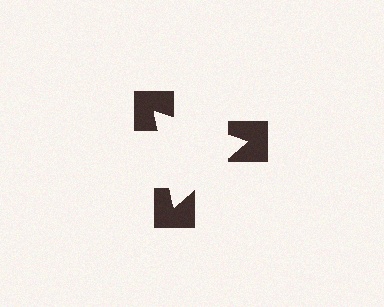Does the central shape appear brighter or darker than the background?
It typically appears slightly brighter than the background, even though no actual brightness change is drawn.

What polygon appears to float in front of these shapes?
An illusory triangle — its edges are inferred from the aligned wedge cuts in the notched squares, not physically drawn.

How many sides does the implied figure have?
3 sides.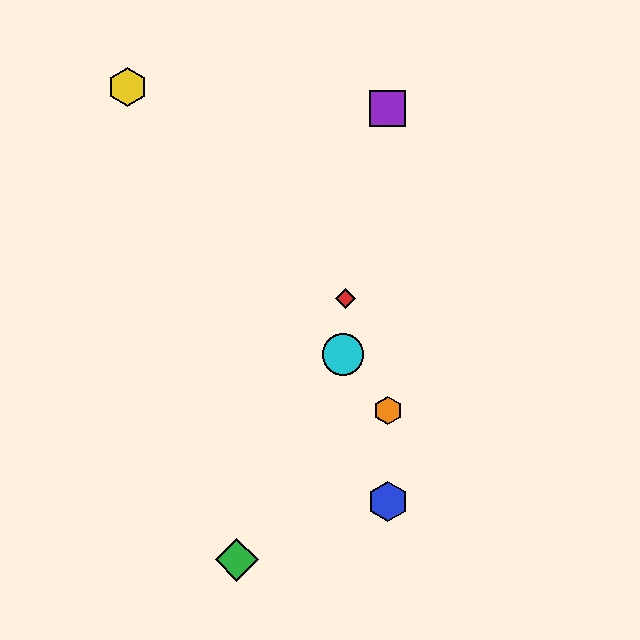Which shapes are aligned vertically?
The blue hexagon, the purple square, the orange hexagon are aligned vertically.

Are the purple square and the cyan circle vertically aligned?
No, the purple square is at x≈388 and the cyan circle is at x≈343.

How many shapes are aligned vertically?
3 shapes (the blue hexagon, the purple square, the orange hexagon) are aligned vertically.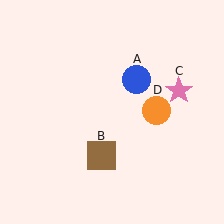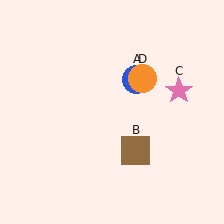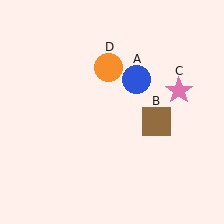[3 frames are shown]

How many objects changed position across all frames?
2 objects changed position: brown square (object B), orange circle (object D).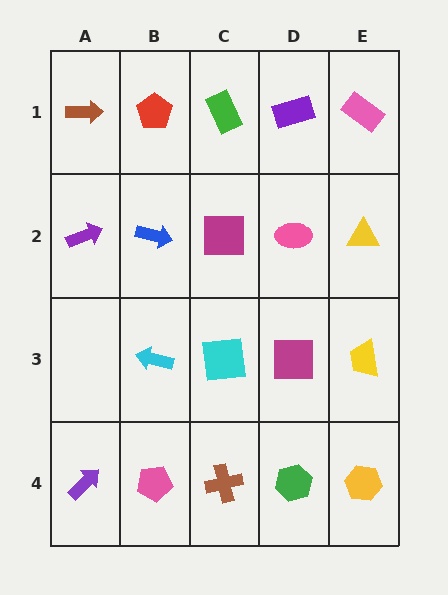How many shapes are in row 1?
5 shapes.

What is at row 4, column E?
A yellow hexagon.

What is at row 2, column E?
A yellow triangle.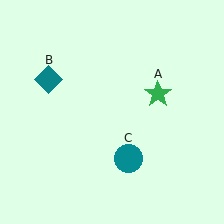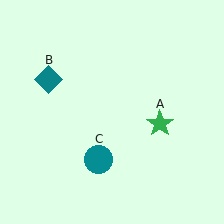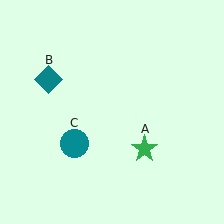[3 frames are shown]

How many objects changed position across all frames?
2 objects changed position: green star (object A), teal circle (object C).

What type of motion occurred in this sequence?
The green star (object A), teal circle (object C) rotated clockwise around the center of the scene.